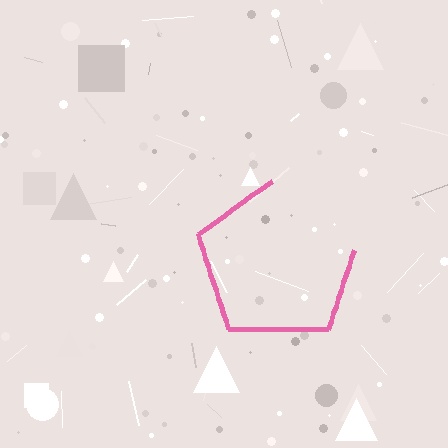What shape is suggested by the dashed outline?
The dashed outline suggests a pentagon.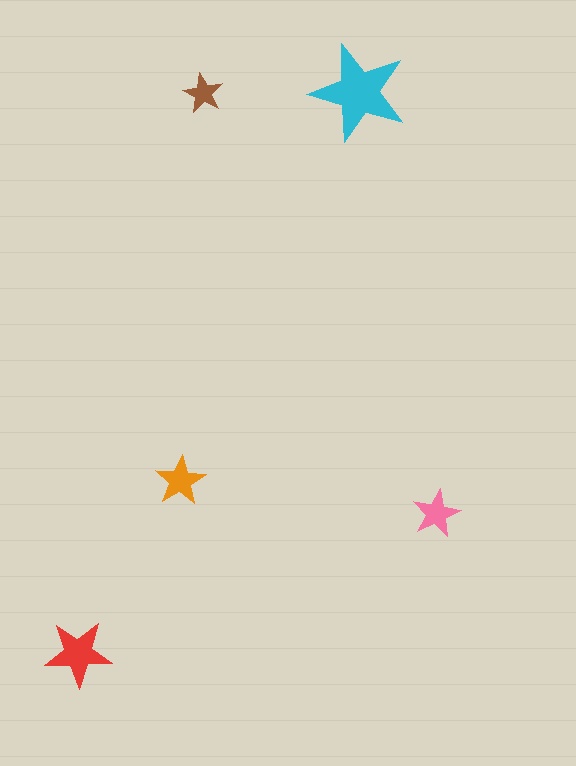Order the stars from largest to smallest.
the cyan one, the red one, the orange one, the pink one, the brown one.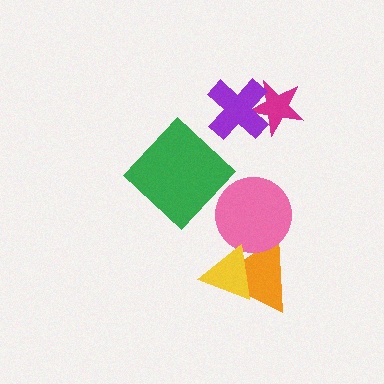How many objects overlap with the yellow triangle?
1 object overlaps with the yellow triangle.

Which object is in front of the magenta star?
The purple cross is in front of the magenta star.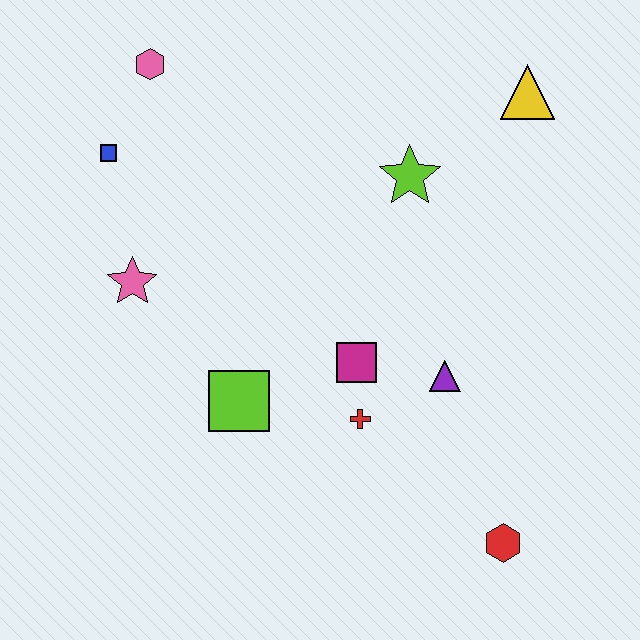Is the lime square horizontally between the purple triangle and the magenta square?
No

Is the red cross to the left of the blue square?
No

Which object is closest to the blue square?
The pink hexagon is closest to the blue square.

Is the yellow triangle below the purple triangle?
No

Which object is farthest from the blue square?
The red hexagon is farthest from the blue square.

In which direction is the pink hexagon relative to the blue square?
The pink hexagon is above the blue square.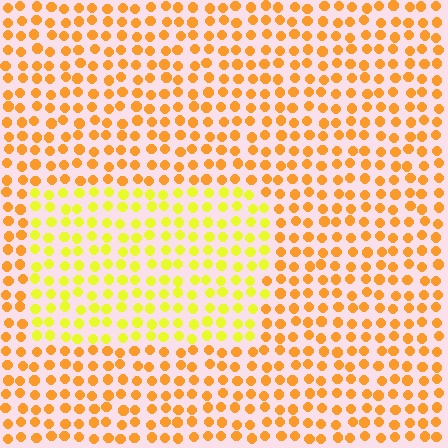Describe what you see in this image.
The image is filled with small orange elements in a uniform arrangement. A rectangle-shaped region is visible where the elements are tinted to a slightly different hue, forming a subtle color boundary.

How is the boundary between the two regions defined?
The boundary is defined purely by a slight shift in hue (about 33 degrees). Spacing, size, and orientation are identical on both sides.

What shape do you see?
I see a rectangle.